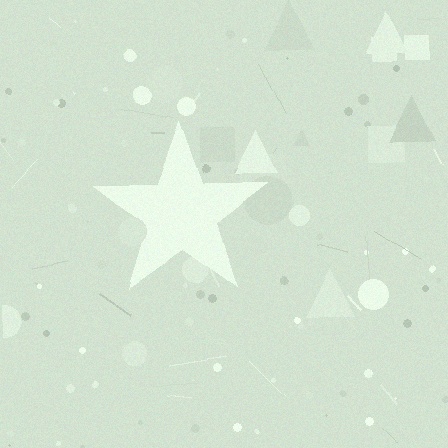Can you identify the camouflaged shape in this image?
The camouflaged shape is a star.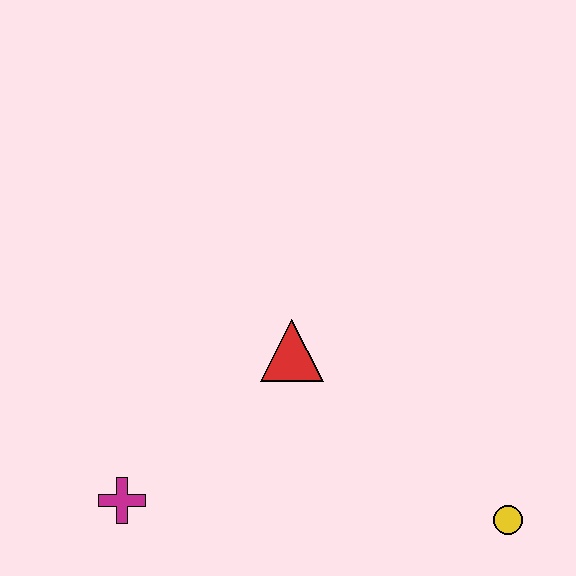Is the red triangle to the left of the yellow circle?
Yes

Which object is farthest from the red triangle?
The yellow circle is farthest from the red triangle.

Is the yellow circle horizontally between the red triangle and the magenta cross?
No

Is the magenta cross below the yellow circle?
No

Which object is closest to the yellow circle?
The red triangle is closest to the yellow circle.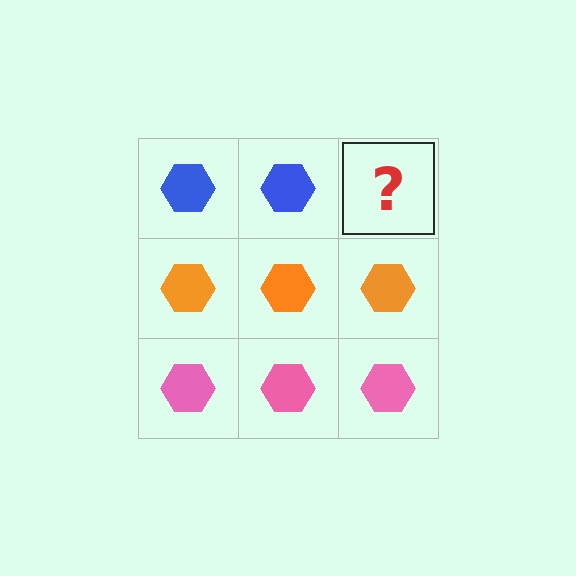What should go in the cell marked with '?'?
The missing cell should contain a blue hexagon.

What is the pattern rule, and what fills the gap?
The rule is that each row has a consistent color. The gap should be filled with a blue hexagon.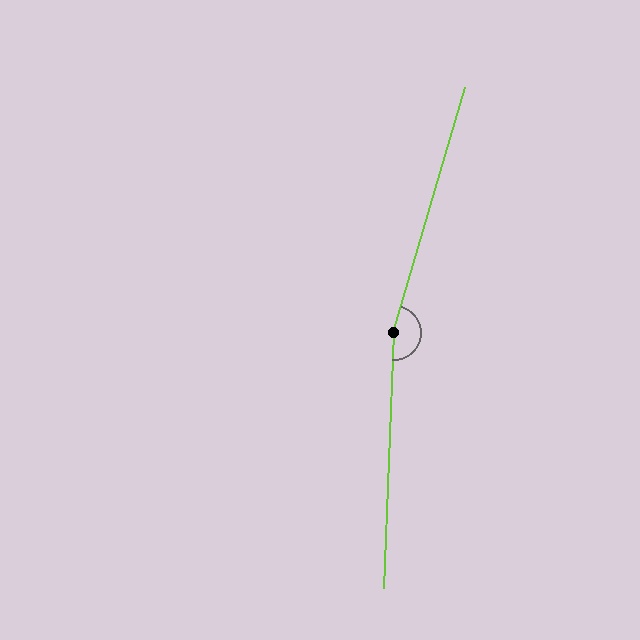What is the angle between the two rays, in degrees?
Approximately 166 degrees.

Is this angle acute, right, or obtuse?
It is obtuse.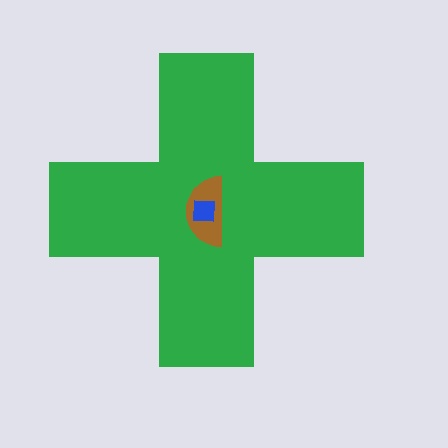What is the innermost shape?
The blue square.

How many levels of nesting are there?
3.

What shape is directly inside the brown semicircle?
The blue square.